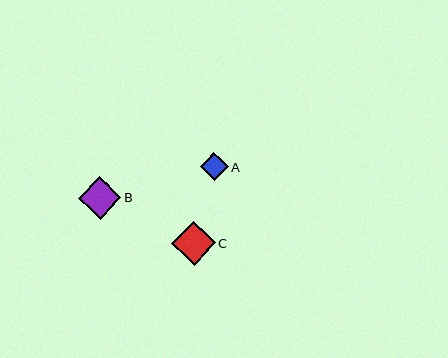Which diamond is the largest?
Diamond C is the largest with a size of approximately 44 pixels.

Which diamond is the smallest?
Diamond A is the smallest with a size of approximately 28 pixels.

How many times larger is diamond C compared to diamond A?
Diamond C is approximately 1.6 times the size of diamond A.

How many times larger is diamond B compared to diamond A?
Diamond B is approximately 1.5 times the size of diamond A.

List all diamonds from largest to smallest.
From largest to smallest: C, B, A.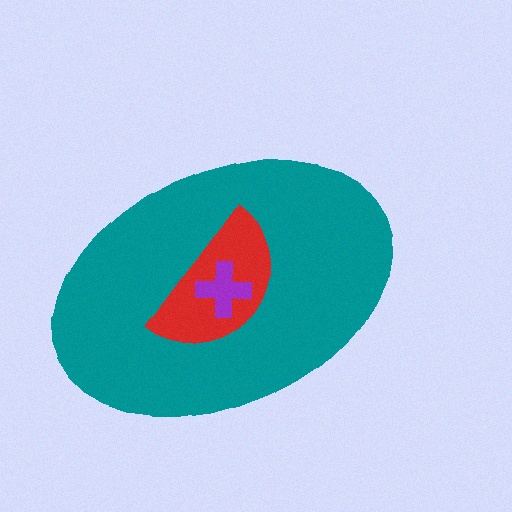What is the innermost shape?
The purple cross.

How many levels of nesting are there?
3.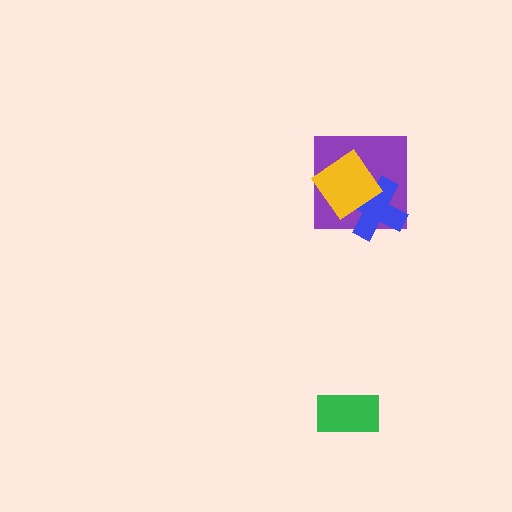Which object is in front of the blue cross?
The yellow diamond is in front of the blue cross.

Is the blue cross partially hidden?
Yes, it is partially covered by another shape.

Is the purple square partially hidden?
Yes, it is partially covered by another shape.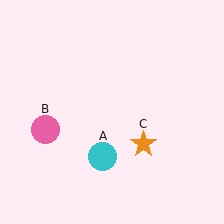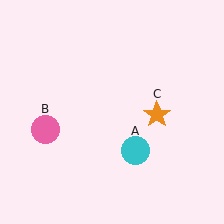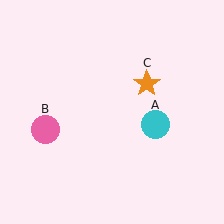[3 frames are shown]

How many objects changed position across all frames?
2 objects changed position: cyan circle (object A), orange star (object C).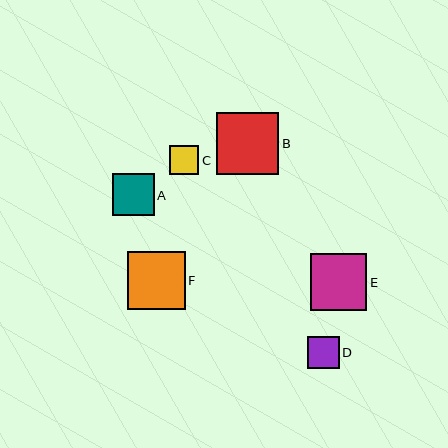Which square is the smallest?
Square C is the smallest with a size of approximately 30 pixels.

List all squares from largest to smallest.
From largest to smallest: B, F, E, A, D, C.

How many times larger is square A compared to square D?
Square A is approximately 1.3 times the size of square D.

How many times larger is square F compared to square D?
Square F is approximately 1.8 times the size of square D.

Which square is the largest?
Square B is the largest with a size of approximately 63 pixels.